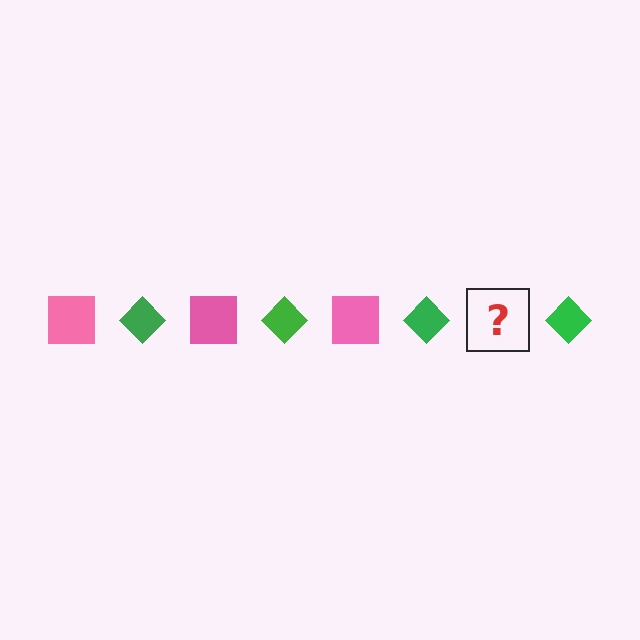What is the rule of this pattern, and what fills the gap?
The rule is that the pattern alternates between pink square and green diamond. The gap should be filled with a pink square.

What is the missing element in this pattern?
The missing element is a pink square.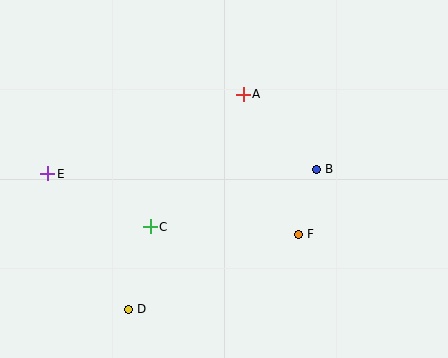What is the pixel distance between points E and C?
The distance between E and C is 115 pixels.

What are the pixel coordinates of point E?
Point E is at (48, 174).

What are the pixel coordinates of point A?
Point A is at (243, 94).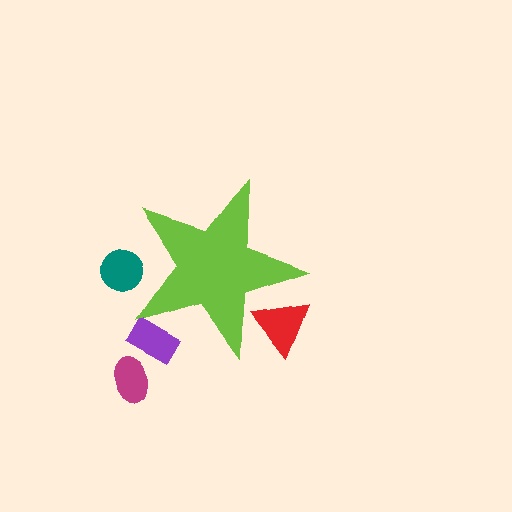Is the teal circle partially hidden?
Yes, the teal circle is partially hidden behind the lime star.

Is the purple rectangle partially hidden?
Yes, the purple rectangle is partially hidden behind the lime star.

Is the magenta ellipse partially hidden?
No, the magenta ellipse is fully visible.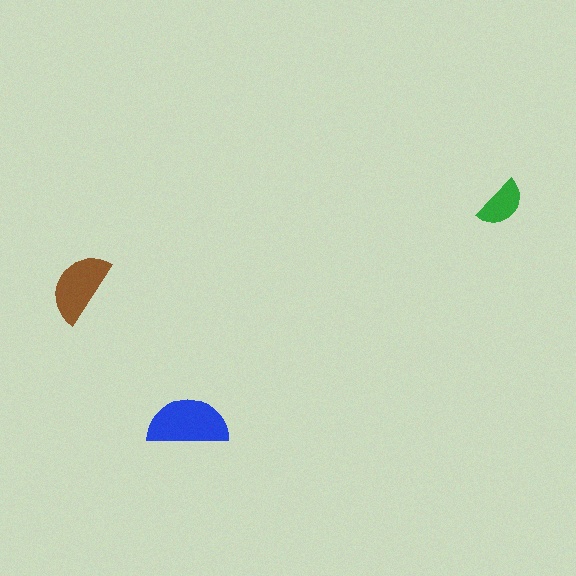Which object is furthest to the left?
The brown semicircle is leftmost.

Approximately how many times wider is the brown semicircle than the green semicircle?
About 1.5 times wider.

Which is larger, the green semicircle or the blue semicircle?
The blue one.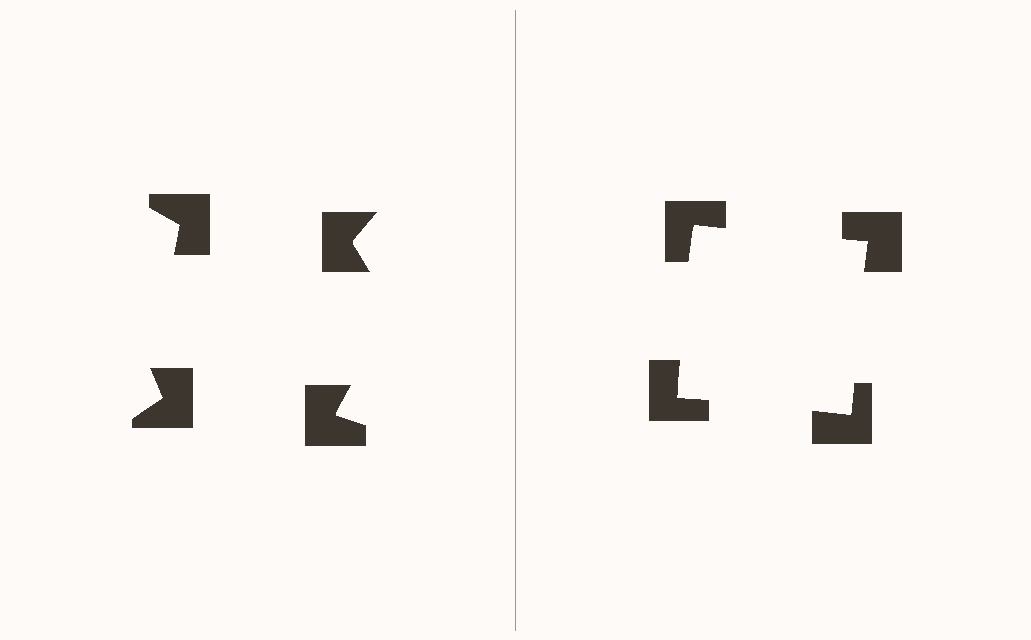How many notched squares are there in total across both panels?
8 — 4 on each side.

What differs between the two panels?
The notched squares are positioned identically on both sides; only the wedge orientations differ. On the right they align to a square; on the left they are misaligned.